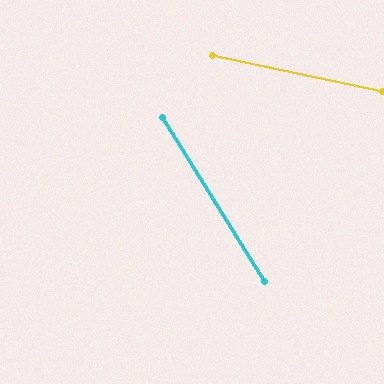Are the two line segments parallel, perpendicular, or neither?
Neither parallel nor perpendicular — they differ by about 46°.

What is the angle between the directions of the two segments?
Approximately 46 degrees.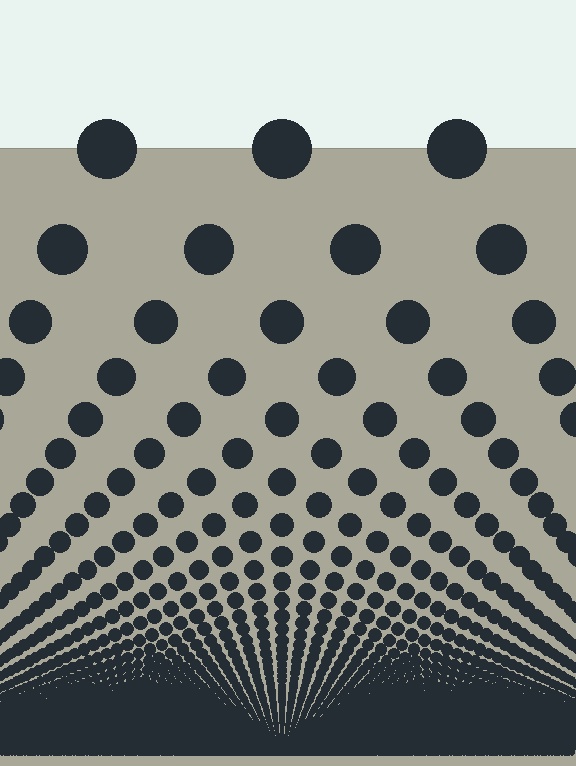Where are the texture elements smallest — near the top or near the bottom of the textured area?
Near the bottom.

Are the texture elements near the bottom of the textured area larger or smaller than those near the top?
Smaller. The gradient is inverted — elements near the bottom are smaller and denser.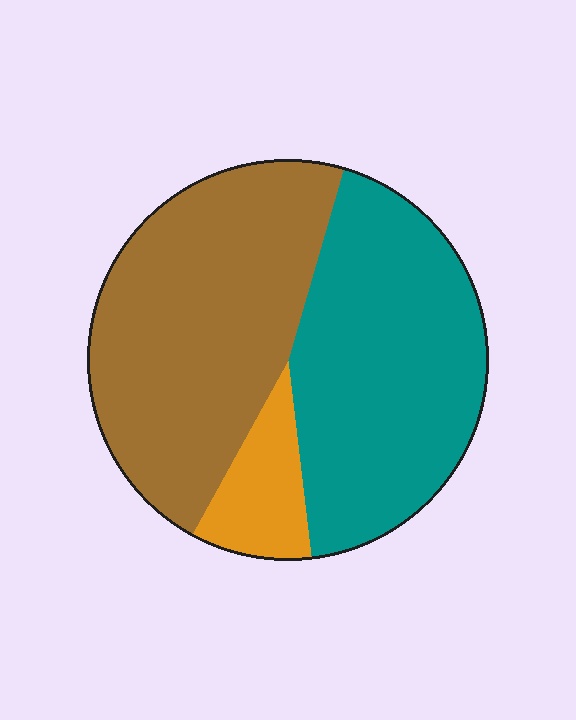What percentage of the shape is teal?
Teal covers around 45% of the shape.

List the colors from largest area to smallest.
From largest to smallest: brown, teal, orange.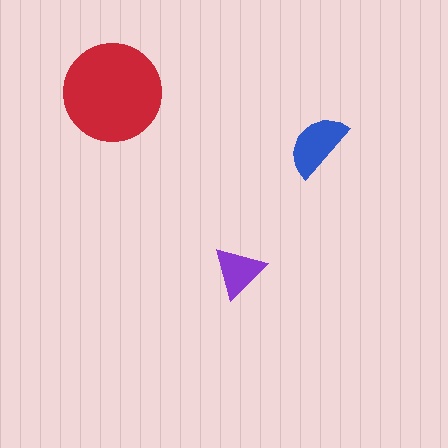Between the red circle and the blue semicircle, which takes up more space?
The red circle.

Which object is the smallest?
The purple triangle.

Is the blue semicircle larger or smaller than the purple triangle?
Larger.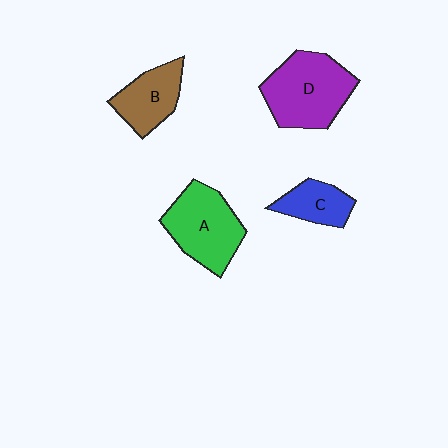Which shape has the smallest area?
Shape C (blue).